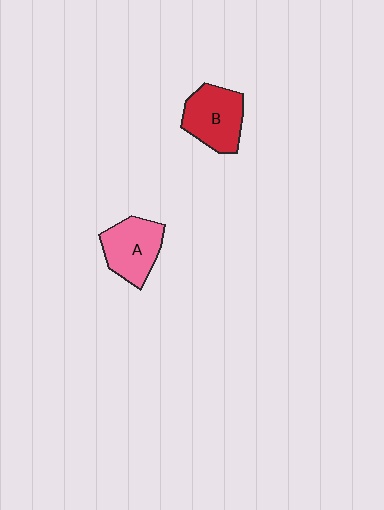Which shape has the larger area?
Shape B (red).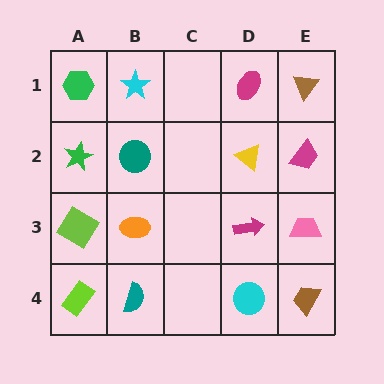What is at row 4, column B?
A teal semicircle.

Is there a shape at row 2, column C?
No, that cell is empty.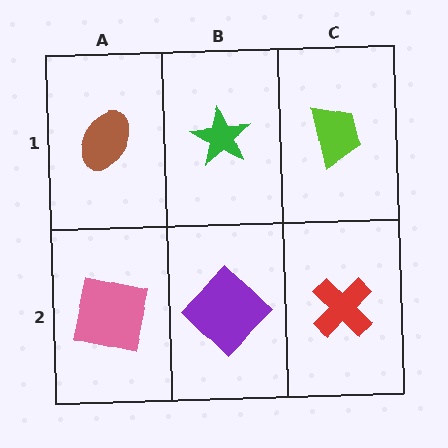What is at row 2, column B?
A purple diamond.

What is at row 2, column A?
A pink square.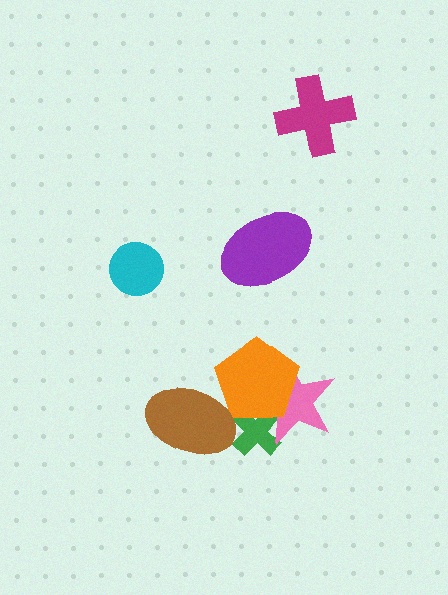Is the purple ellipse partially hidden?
No, no other shape covers it.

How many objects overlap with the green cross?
3 objects overlap with the green cross.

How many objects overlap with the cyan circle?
0 objects overlap with the cyan circle.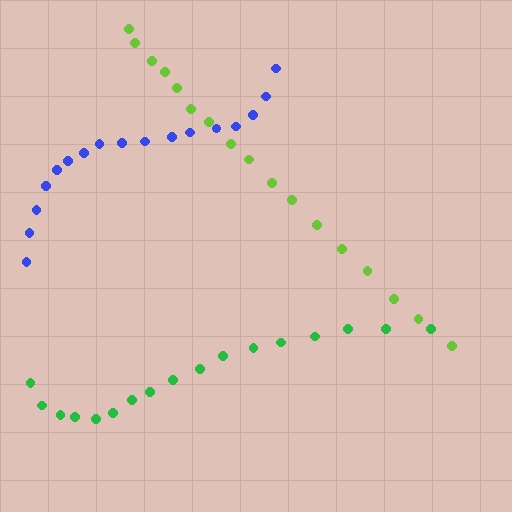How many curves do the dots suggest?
There are 3 distinct paths.